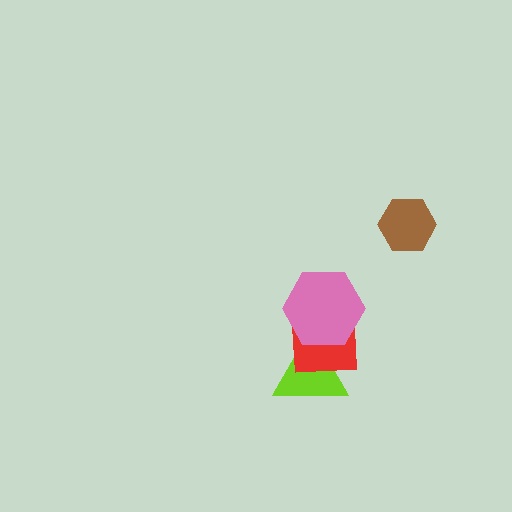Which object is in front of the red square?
The pink hexagon is in front of the red square.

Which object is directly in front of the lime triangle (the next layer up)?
The red square is directly in front of the lime triangle.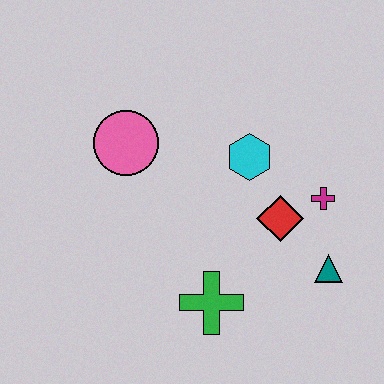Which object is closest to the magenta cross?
The red diamond is closest to the magenta cross.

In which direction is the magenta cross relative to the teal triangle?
The magenta cross is above the teal triangle.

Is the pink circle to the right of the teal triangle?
No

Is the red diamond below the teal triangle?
No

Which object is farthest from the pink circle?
The teal triangle is farthest from the pink circle.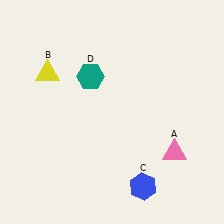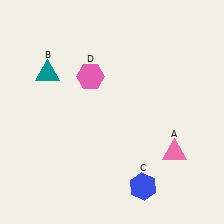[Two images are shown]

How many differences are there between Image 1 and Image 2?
There are 2 differences between the two images.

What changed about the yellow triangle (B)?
In Image 1, B is yellow. In Image 2, it changed to teal.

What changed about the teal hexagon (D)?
In Image 1, D is teal. In Image 2, it changed to pink.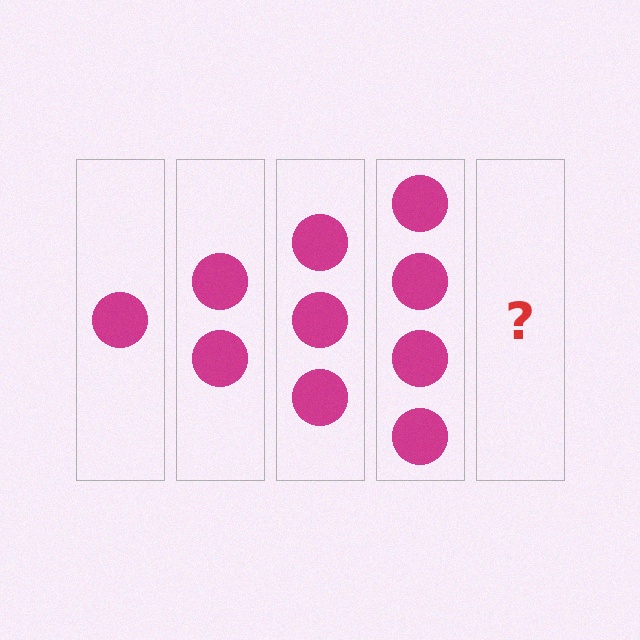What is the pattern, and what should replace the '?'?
The pattern is that each step adds one more circle. The '?' should be 5 circles.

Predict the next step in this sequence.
The next step is 5 circles.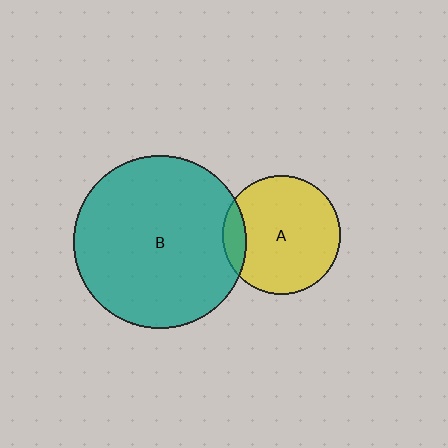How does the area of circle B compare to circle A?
Approximately 2.1 times.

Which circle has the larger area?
Circle B (teal).